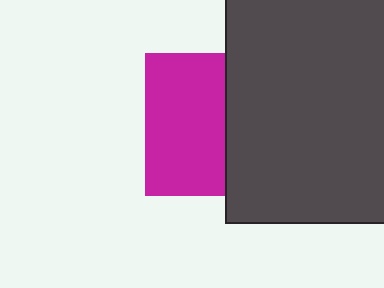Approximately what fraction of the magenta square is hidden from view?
Roughly 44% of the magenta square is hidden behind the dark gray rectangle.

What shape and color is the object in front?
The object in front is a dark gray rectangle.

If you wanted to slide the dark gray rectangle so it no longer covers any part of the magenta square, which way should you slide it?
Slide it right — that is the most direct way to separate the two shapes.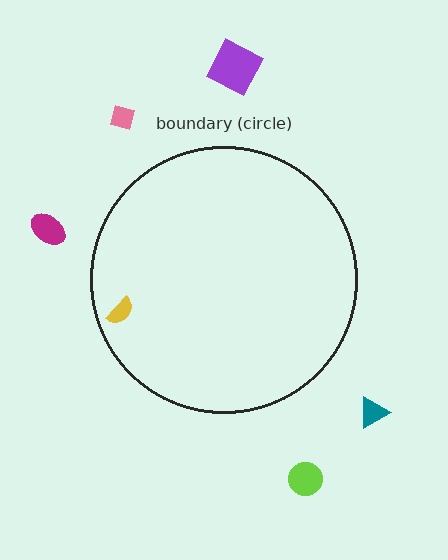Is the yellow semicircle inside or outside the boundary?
Inside.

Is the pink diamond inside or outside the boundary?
Outside.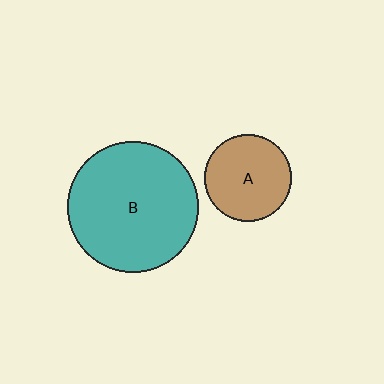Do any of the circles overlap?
No, none of the circles overlap.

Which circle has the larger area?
Circle B (teal).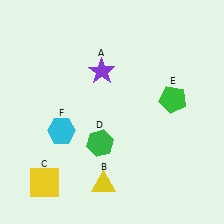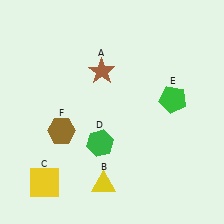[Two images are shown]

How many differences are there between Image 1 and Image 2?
There are 2 differences between the two images.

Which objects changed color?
A changed from purple to brown. F changed from cyan to brown.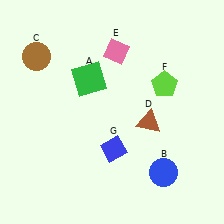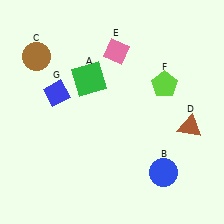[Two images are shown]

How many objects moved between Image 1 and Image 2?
2 objects moved between the two images.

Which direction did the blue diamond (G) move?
The blue diamond (G) moved left.